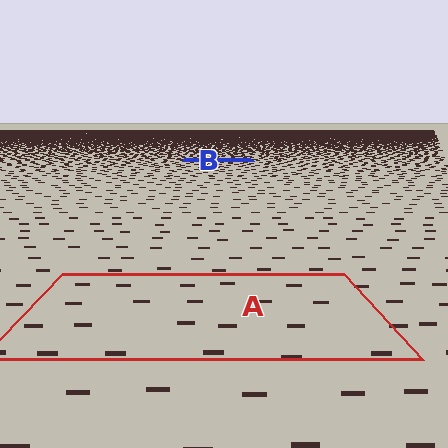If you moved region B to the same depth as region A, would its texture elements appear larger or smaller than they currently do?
They would appear larger. At a closer depth, the same texture elements are projected at a bigger on-screen size.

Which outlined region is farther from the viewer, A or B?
Region B is farther from the viewer — the texture elements inside it appear smaller and more densely packed.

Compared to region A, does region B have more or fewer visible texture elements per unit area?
Region B has more texture elements per unit area — they are packed more densely because it is farther away.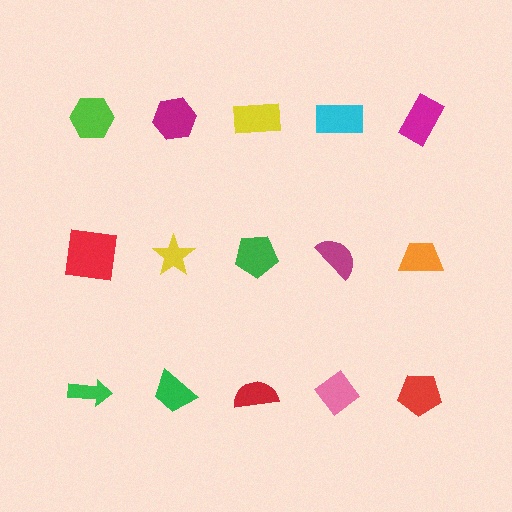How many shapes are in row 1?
5 shapes.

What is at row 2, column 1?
A red square.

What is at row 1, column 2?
A magenta hexagon.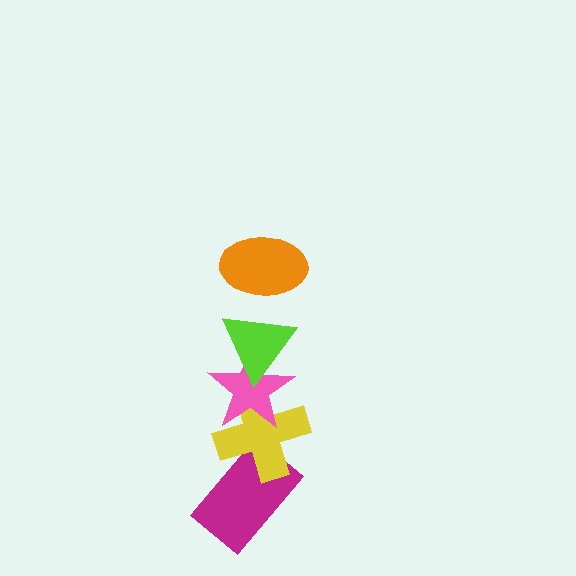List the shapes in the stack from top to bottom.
From top to bottom: the orange ellipse, the lime triangle, the pink star, the yellow cross, the magenta rectangle.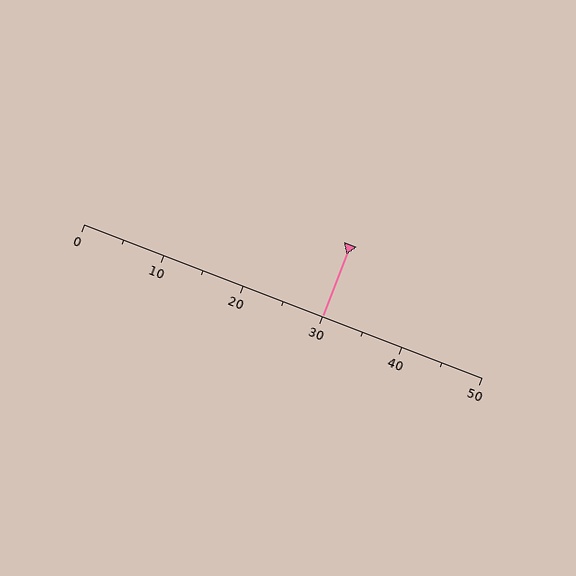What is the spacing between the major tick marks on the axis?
The major ticks are spaced 10 apart.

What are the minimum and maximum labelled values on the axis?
The axis runs from 0 to 50.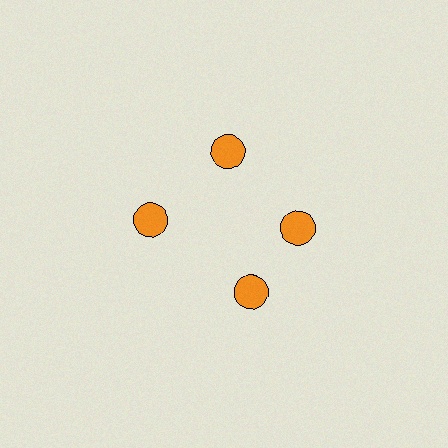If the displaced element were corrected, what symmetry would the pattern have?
It would have 4-fold rotational symmetry — the pattern would map onto itself every 90 degrees.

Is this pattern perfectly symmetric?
No. The 4 orange circles are arranged in a ring, but one element near the 6 o'clock position is rotated out of alignment along the ring, breaking the 4-fold rotational symmetry.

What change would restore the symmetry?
The symmetry would be restored by rotating it back into even spacing with its neighbors so that all 4 circles sit at equal angles and equal distance from the center.